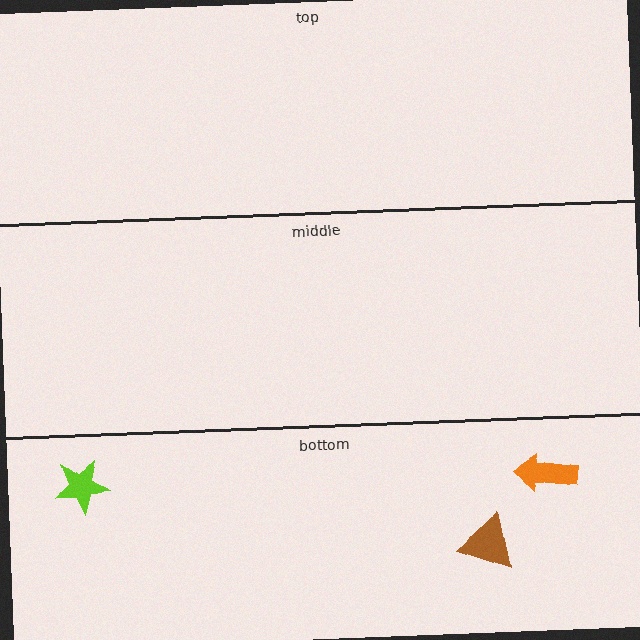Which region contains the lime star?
The bottom region.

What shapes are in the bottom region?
The lime star, the brown triangle, the orange arrow.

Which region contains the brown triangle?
The bottom region.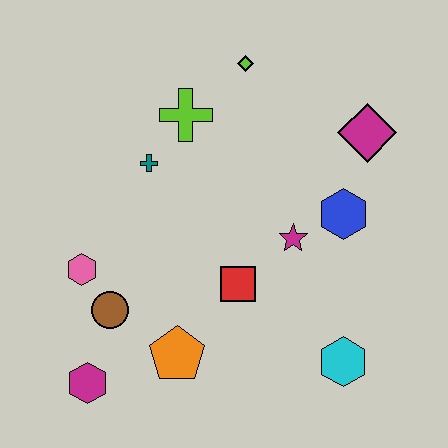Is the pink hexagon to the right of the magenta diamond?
No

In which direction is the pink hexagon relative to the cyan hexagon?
The pink hexagon is to the left of the cyan hexagon.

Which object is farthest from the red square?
The lime diamond is farthest from the red square.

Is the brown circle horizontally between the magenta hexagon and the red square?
Yes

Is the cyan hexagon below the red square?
Yes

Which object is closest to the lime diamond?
The lime cross is closest to the lime diamond.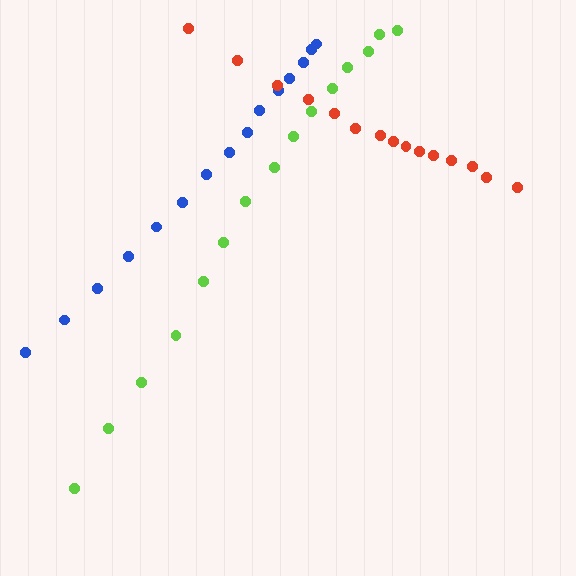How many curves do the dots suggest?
There are 3 distinct paths.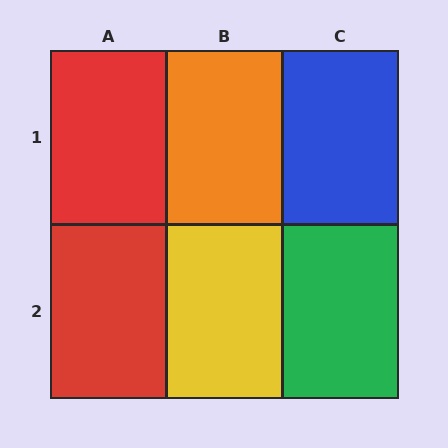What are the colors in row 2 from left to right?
Red, yellow, green.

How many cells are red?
2 cells are red.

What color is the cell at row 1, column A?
Red.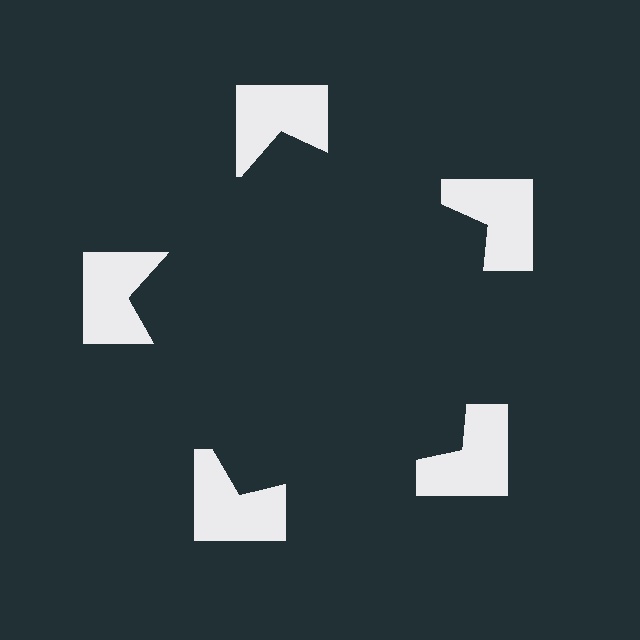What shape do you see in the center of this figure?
An illusory pentagon — its edges are inferred from the aligned wedge cuts in the notched squares, not physically drawn.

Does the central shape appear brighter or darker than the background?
It typically appears slightly darker than the background, even though no actual brightness change is drawn.